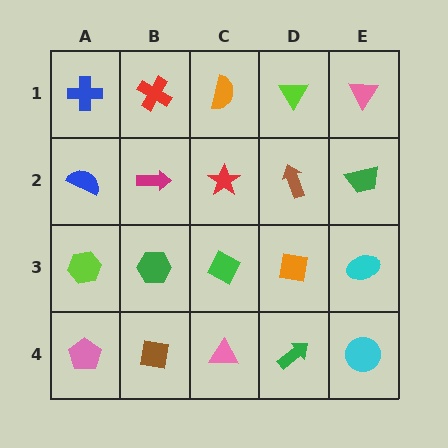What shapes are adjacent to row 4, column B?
A green hexagon (row 3, column B), a pink pentagon (row 4, column A), a pink triangle (row 4, column C).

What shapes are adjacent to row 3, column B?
A magenta arrow (row 2, column B), a brown square (row 4, column B), a lime hexagon (row 3, column A), a green diamond (row 3, column C).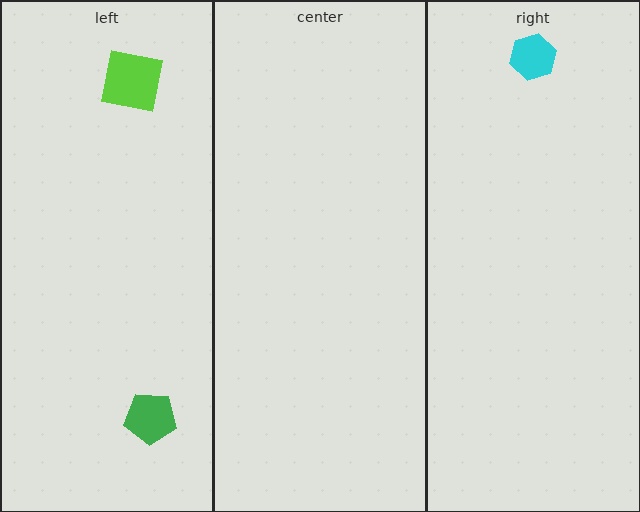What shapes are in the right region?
The cyan hexagon.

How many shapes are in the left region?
2.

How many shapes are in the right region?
1.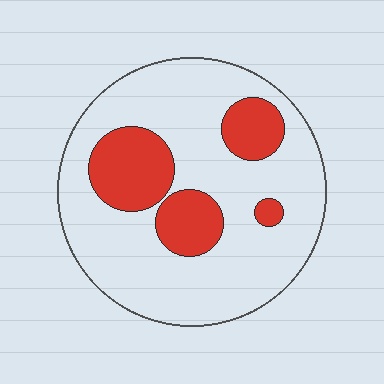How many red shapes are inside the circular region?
4.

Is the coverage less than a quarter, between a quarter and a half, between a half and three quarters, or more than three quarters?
Less than a quarter.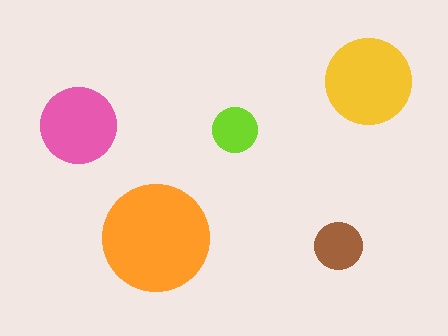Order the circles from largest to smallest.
the orange one, the yellow one, the pink one, the brown one, the lime one.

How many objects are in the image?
There are 5 objects in the image.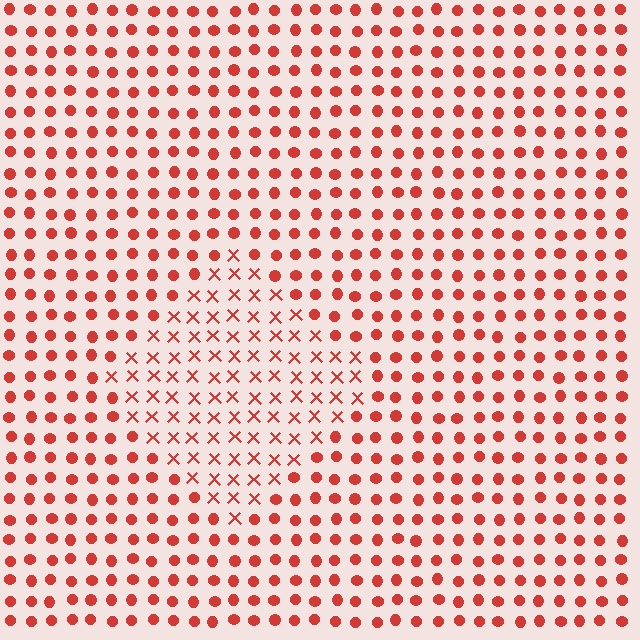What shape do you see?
I see a diamond.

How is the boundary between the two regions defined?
The boundary is defined by a change in element shape: X marks inside vs. circles outside. All elements share the same color and spacing.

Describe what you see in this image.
The image is filled with small red elements arranged in a uniform grid. A diamond-shaped region contains X marks, while the surrounding area contains circles. The boundary is defined purely by the change in element shape.